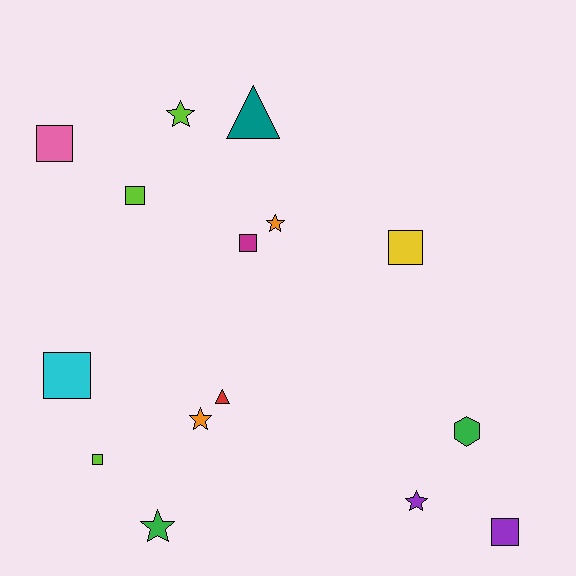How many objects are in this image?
There are 15 objects.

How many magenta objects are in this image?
There is 1 magenta object.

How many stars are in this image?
There are 5 stars.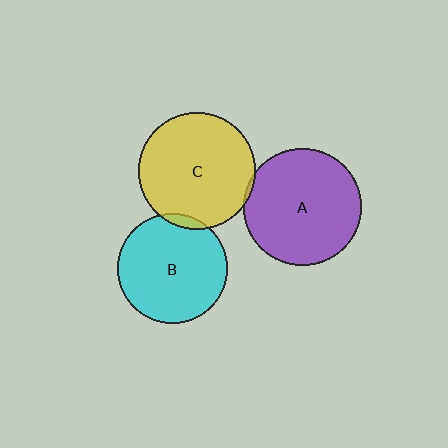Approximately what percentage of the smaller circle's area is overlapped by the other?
Approximately 5%.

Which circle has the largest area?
Circle A (purple).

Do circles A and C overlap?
Yes.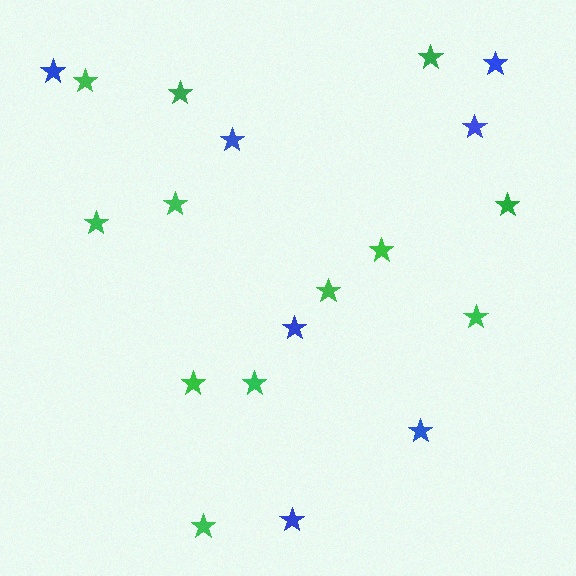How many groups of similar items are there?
There are 2 groups: one group of green stars (12) and one group of blue stars (7).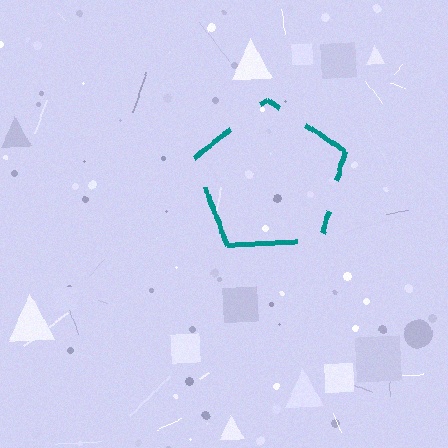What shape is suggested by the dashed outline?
The dashed outline suggests a pentagon.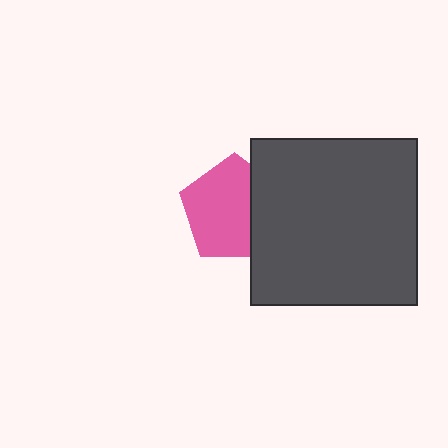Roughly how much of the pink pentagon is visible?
Most of it is visible (roughly 69%).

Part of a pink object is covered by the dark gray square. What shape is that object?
It is a pentagon.